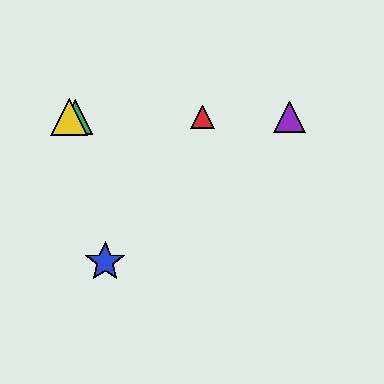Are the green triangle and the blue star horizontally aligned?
No, the green triangle is at y≈117 and the blue star is at y≈262.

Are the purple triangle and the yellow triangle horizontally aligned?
Yes, both are at y≈117.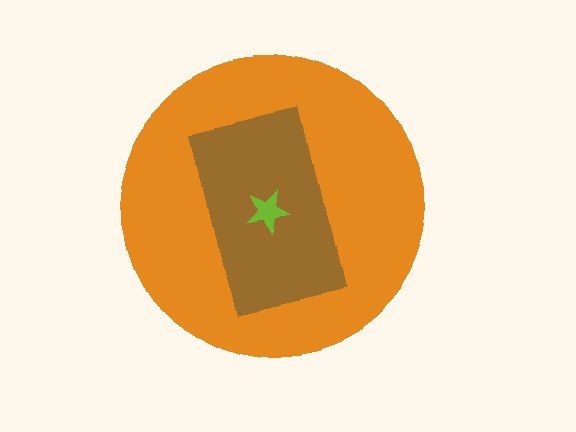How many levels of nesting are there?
3.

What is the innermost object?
The lime star.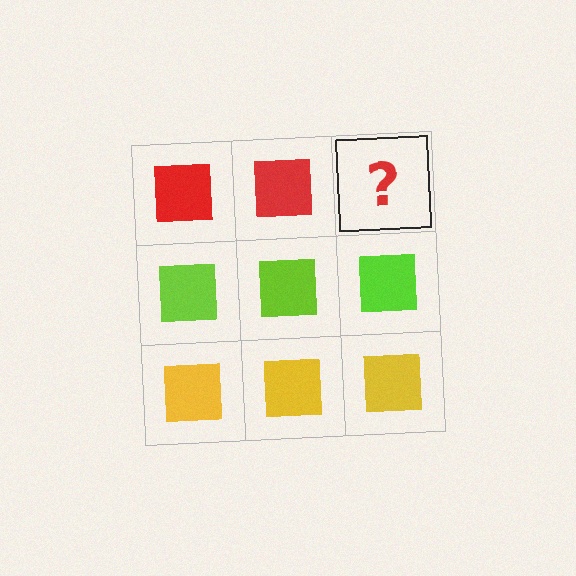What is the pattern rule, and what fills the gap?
The rule is that each row has a consistent color. The gap should be filled with a red square.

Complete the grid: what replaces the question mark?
The question mark should be replaced with a red square.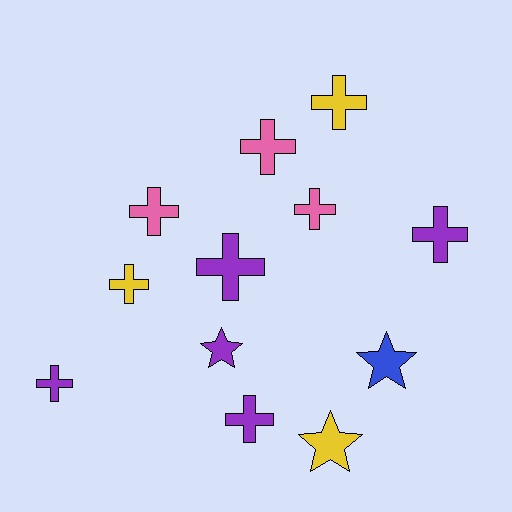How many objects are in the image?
There are 12 objects.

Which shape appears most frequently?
Cross, with 9 objects.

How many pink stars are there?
There are no pink stars.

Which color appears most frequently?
Purple, with 5 objects.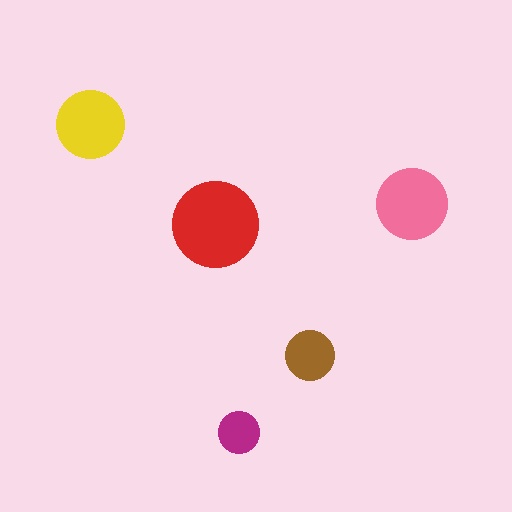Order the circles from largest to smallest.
the red one, the pink one, the yellow one, the brown one, the magenta one.